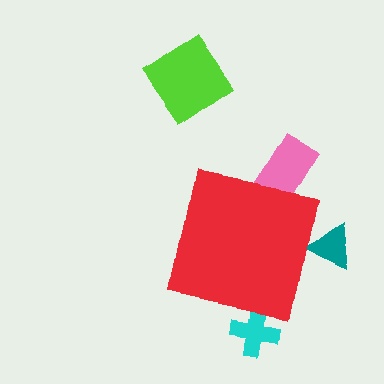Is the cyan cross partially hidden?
Yes, the cyan cross is partially hidden behind the red square.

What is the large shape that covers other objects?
A red square.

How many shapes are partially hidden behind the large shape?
3 shapes are partially hidden.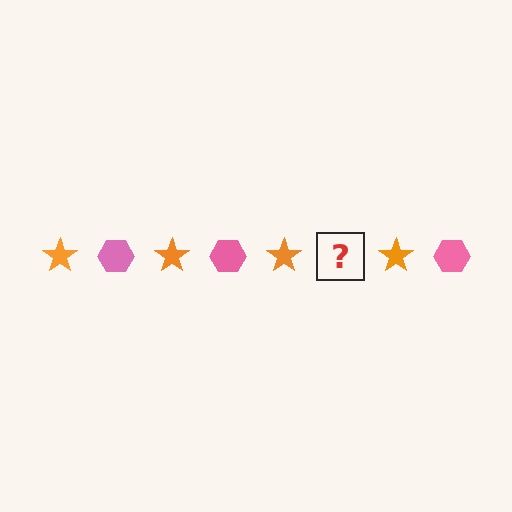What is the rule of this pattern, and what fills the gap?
The rule is that the pattern alternates between orange star and pink hexagon. The gap should be filled with a pink hexagon.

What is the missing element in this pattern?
The missing element is a pink hexagon.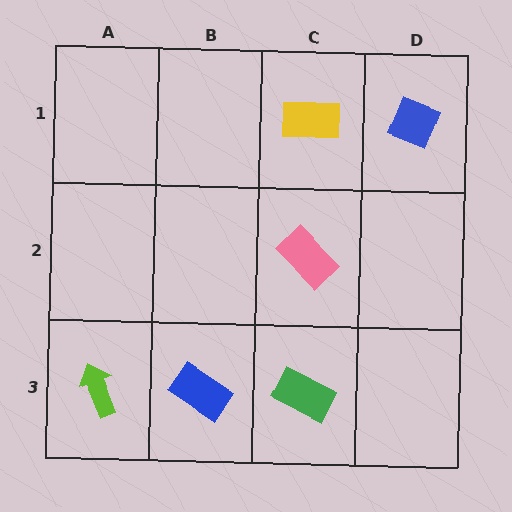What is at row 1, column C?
A yellow rectangle.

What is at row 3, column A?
A lime arrow.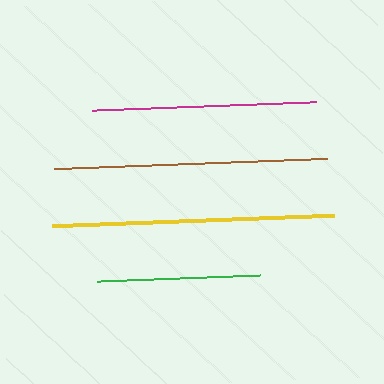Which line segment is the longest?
The yellow line is the longest at approximately 282 pixels.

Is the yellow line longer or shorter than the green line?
The yellow line is longer than the green line.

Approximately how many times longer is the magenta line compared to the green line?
The magenta line is approximately 1.4 times the length of the green line.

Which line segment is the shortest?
The green line is the shortest at approximately 163 pixels.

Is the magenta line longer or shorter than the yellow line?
The yellow line is longer than the magenta line.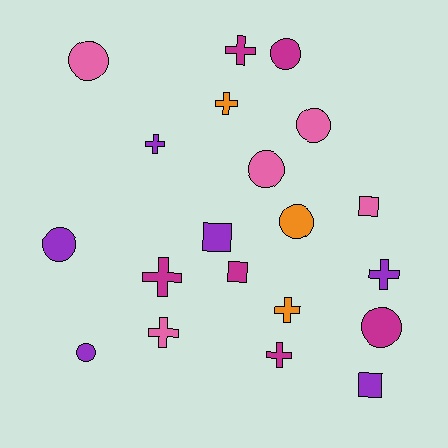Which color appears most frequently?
Magenta, with 6 objects.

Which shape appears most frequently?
Cross, with 8 objects.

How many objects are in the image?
There are 20 objects.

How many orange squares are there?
There are no orange squares.